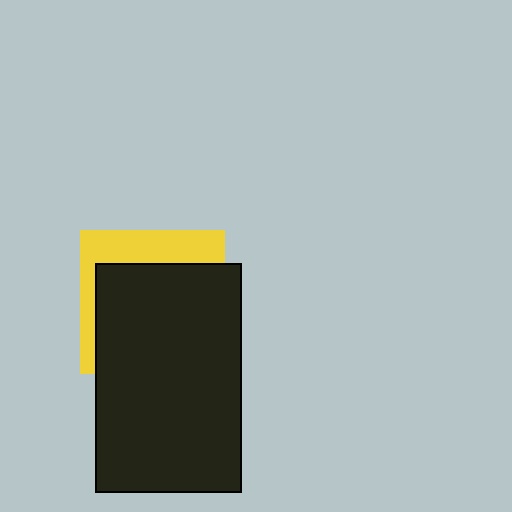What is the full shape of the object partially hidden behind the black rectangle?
The partially hidden object is a yellow square.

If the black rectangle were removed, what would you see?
You would see the complete yellow square.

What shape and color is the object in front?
The object in front is a black rectangle.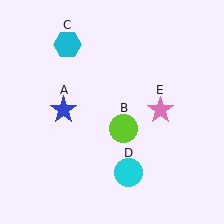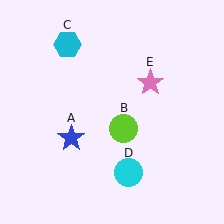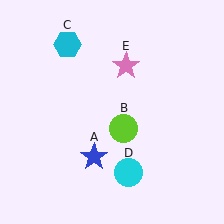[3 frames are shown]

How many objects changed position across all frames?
2 objects changed position: blue star (object A), pink star (object E).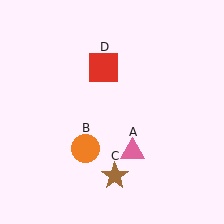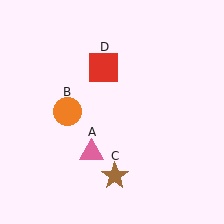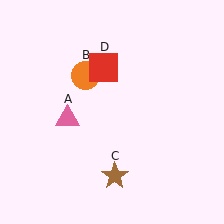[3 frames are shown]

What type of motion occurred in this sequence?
The pink triangle (object A), orange circle (object B) rotated clockwise around the center of the scene.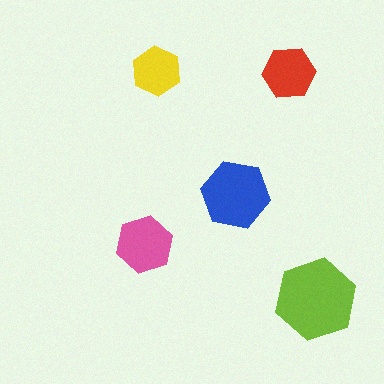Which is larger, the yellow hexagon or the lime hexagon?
The lime one.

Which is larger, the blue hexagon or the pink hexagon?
The blue one.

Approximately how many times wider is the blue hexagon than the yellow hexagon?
About 1.5 times wider.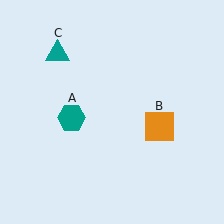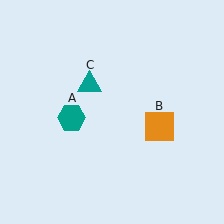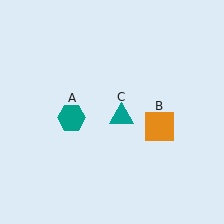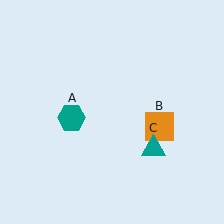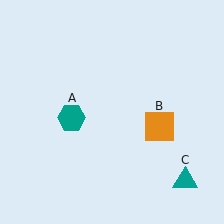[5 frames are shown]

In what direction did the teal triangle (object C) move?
The teal triangle (object C) moved down and to the right.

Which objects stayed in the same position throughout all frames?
Teal hexagon (object A) and orange square (object B) remained stationary.